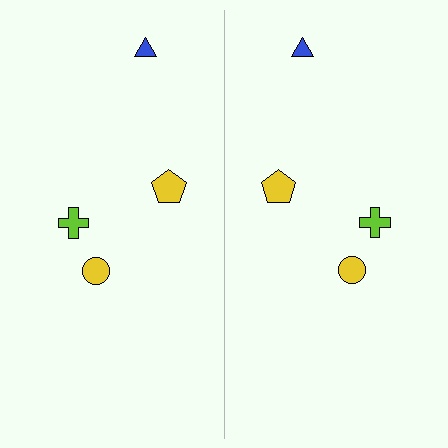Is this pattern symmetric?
Yes, this pattern has bilateral (reflection) symmetry.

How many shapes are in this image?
There are 8 shapes in this image.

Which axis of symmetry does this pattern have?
The pattern has a vertical axis of symmetry running through the center of the image.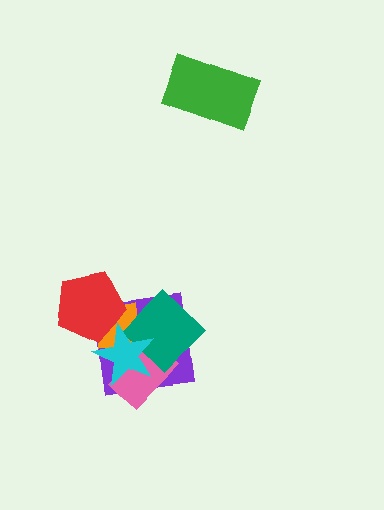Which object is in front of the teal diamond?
The cyan star is in front of the teal diamond.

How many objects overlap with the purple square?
5 objects overlap with the purple square.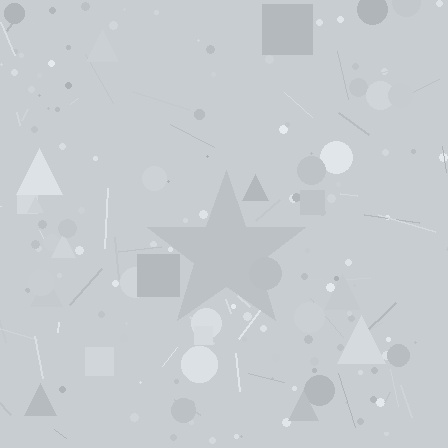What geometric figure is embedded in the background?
A star is embedded in the background.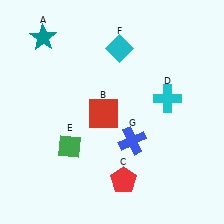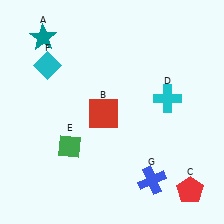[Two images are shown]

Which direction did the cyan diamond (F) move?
The cyan diamond (F) moved left.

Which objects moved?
The objects that moved are: the red pentagon (C), the cyan diamond (F), the blue cross (G).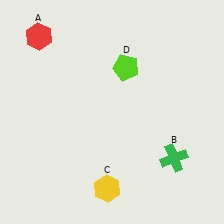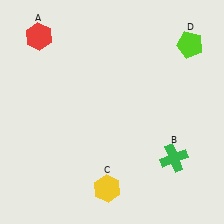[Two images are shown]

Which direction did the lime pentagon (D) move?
The lime pentagon (D) moved right.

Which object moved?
The lime pentagon (D) moved right.